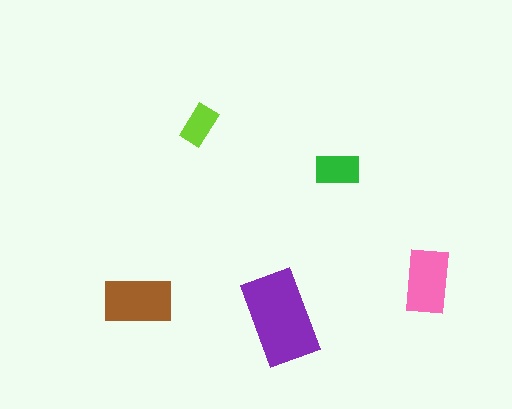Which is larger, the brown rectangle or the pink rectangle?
The brown one.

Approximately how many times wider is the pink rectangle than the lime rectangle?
About 1.5 times wider.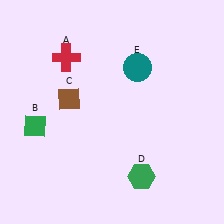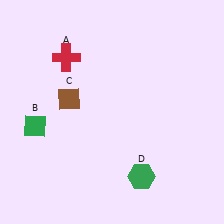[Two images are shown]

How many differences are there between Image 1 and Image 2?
There is 1 difference between the two images.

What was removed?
The teal circle (E) was removed in Image 2.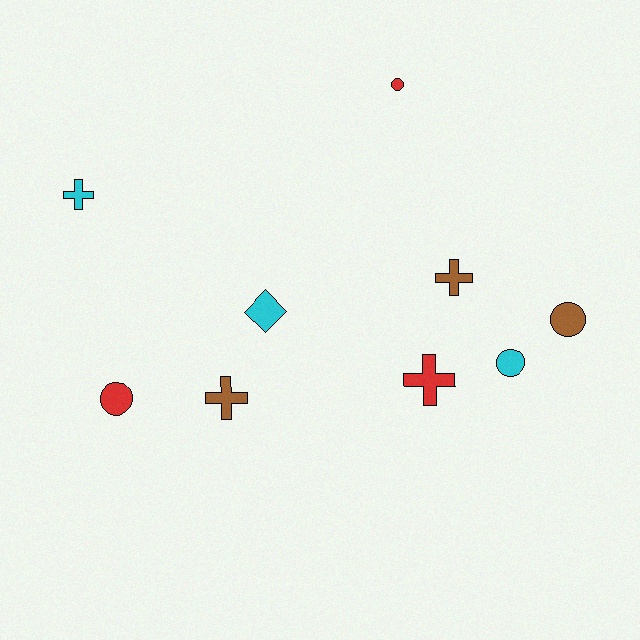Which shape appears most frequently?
Cross, with 4 objects.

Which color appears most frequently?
Cyan, with 3 objects.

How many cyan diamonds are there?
There is 1 cyan diamond.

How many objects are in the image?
There are 9 objects.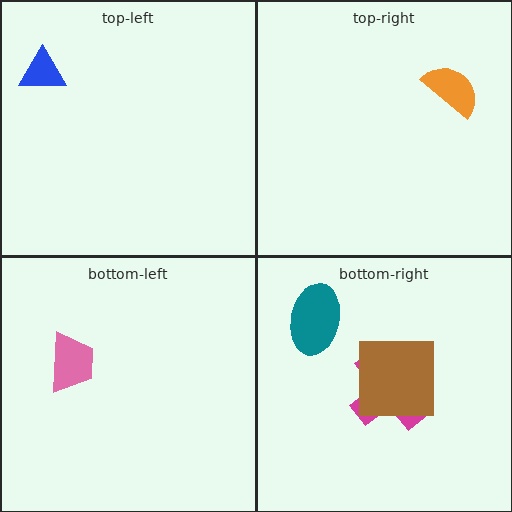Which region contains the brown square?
The bottom-right region.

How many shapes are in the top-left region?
1.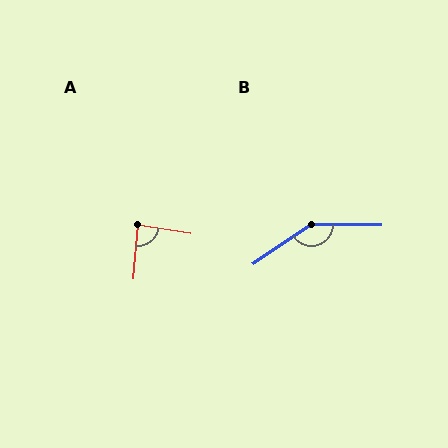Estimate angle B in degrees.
Approximately 146 degrees.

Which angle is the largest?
B, at approximately 146 degrees.